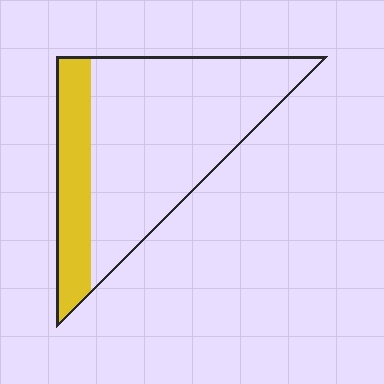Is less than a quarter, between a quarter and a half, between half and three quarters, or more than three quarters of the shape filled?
Less than a quarter.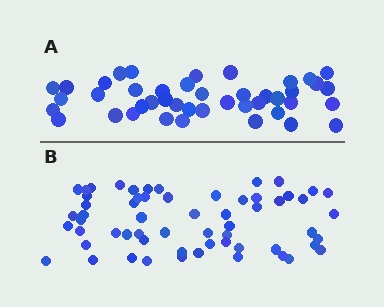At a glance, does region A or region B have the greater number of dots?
Region B (the bottom region) has more dots.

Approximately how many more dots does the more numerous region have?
Region B has approximately 15 more dots than region A.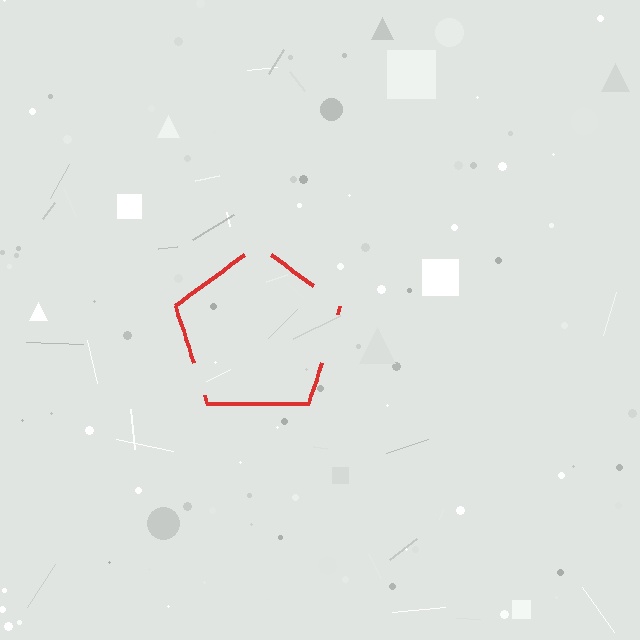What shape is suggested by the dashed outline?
The dashed outline suggests a pentagon.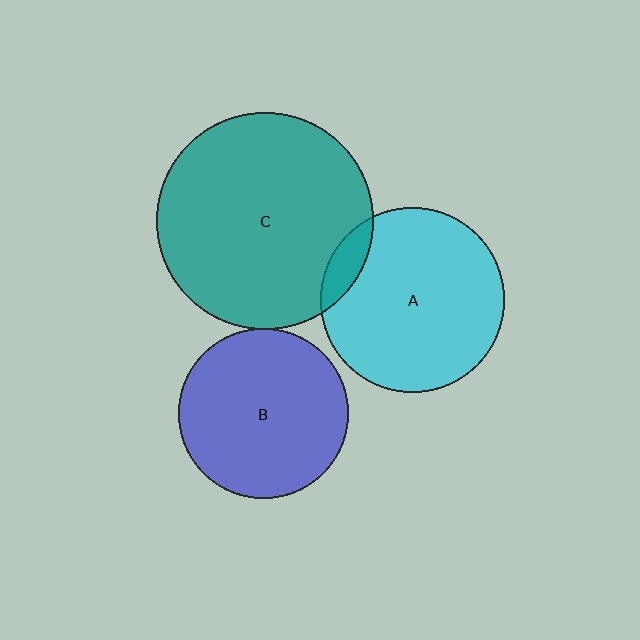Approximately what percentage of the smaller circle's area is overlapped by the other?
Approximately 5%.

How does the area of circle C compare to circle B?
Approximately 1.6 times.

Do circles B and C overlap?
Yes.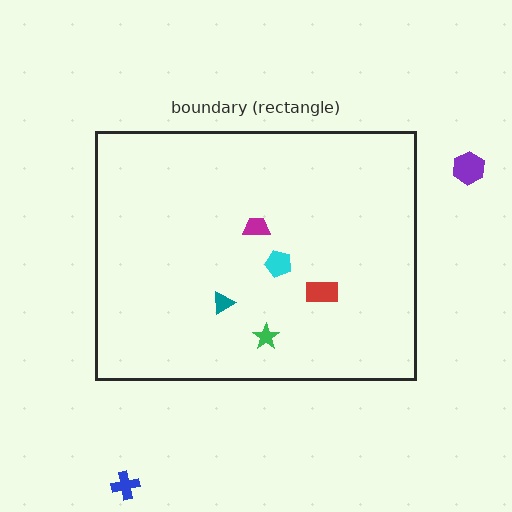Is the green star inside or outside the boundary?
Inside.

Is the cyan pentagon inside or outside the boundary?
Inside.